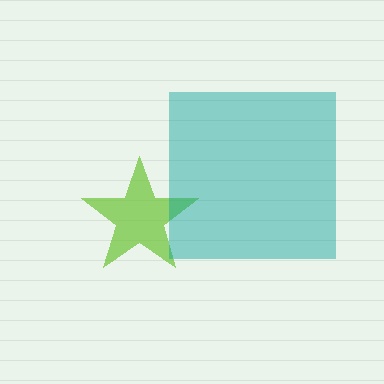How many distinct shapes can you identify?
There are 2 distinct shapes: a lime star, a teal square.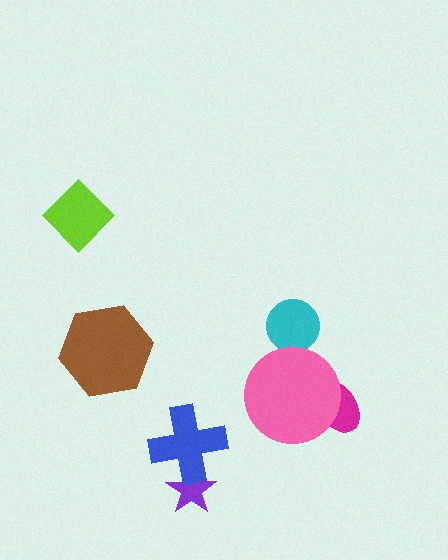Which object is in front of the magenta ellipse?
The pink circle is in front of the magenta ellipse.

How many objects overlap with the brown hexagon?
0 objects overlap with the brown hexagon.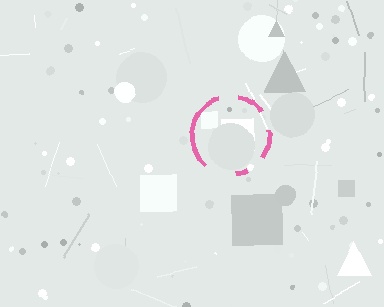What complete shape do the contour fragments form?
The contour fragments form a circle.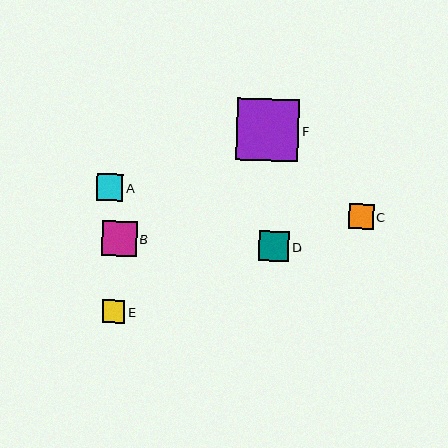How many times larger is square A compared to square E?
Square A is approximately 1.2 times the size of square E.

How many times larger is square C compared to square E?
Square C is approximately 1.1 times the size of square E.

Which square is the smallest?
Square E is the smallest with a size of approximately 22 pixels.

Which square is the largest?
Square F is the largest with a size of approximately 62 pixels.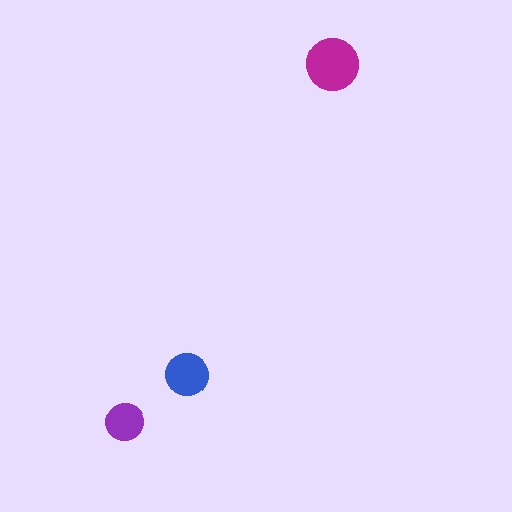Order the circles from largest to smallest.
the magenta one, the blue one, the purple one.